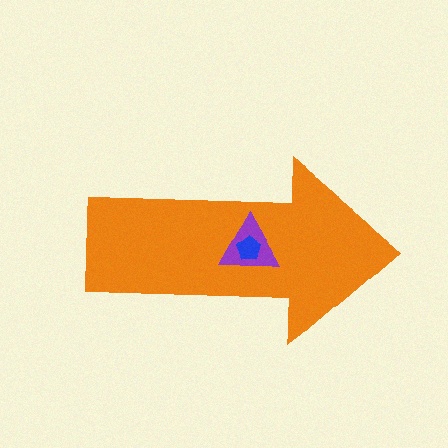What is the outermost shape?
The orange arrow.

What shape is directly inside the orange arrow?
The purple triangle.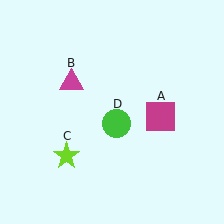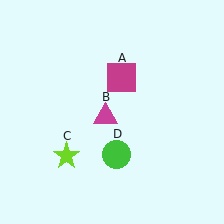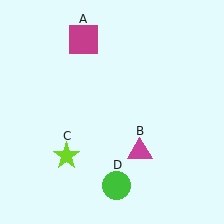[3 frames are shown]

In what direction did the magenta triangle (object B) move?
The magenta triangle (object B) moved down and to the right.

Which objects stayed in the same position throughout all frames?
Lime star (object C) remained stationary.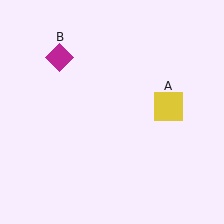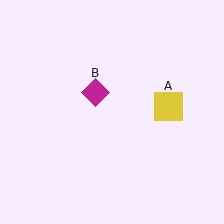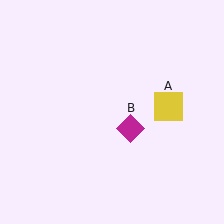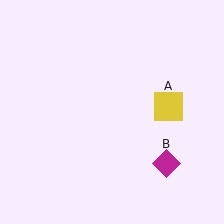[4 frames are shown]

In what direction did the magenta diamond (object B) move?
The magenta diamond (object B) moved down and to the right.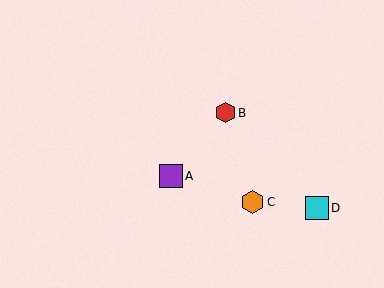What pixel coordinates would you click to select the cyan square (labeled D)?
Click at (317, 208) to select the cyan square D.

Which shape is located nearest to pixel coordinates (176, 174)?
The purple square (labeled A) at (171, 176) is nearest to that location.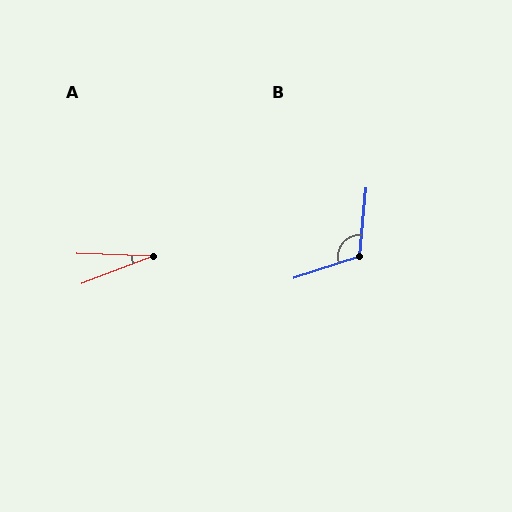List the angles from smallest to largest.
A (23°), B (113°).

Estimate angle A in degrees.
Approximately 23 degrees.